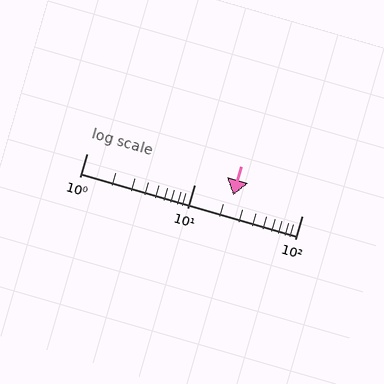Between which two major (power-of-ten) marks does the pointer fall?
The pointer is between 10 and 100.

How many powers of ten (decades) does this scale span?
The scale spans 2 decades, from 1 to 100.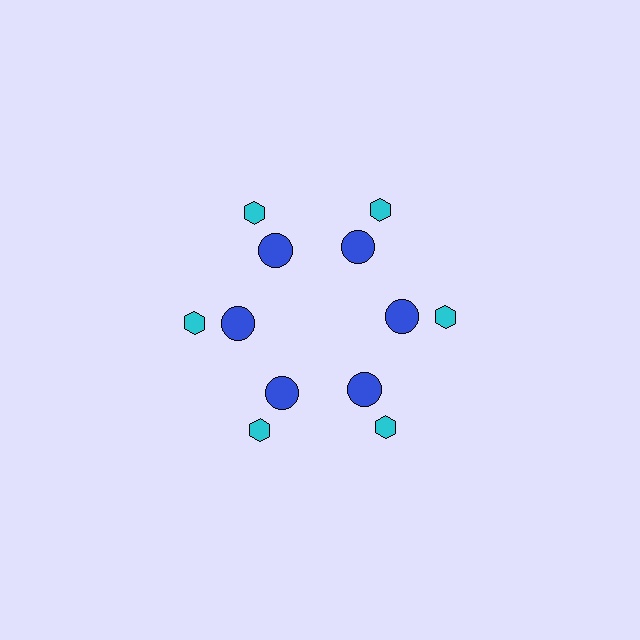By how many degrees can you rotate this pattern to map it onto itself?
The pattern maps onto itself every 60 degrees of rotation.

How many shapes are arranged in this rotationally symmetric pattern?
There are 12 shapes, arranged in 6 groups of 2.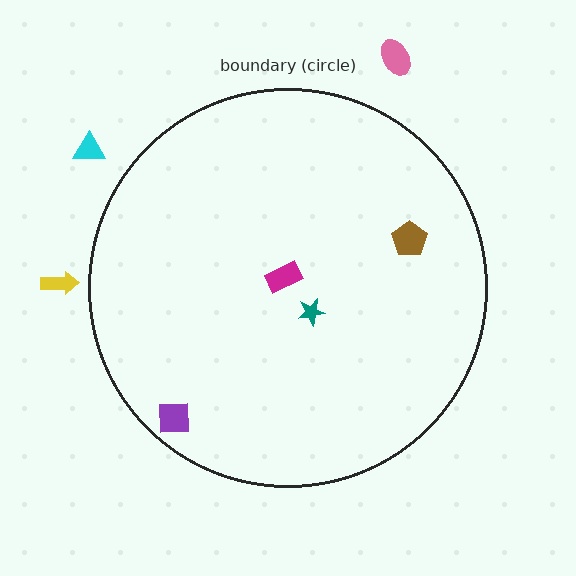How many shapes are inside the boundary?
4 inside, 3 outside.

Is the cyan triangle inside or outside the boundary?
Outside.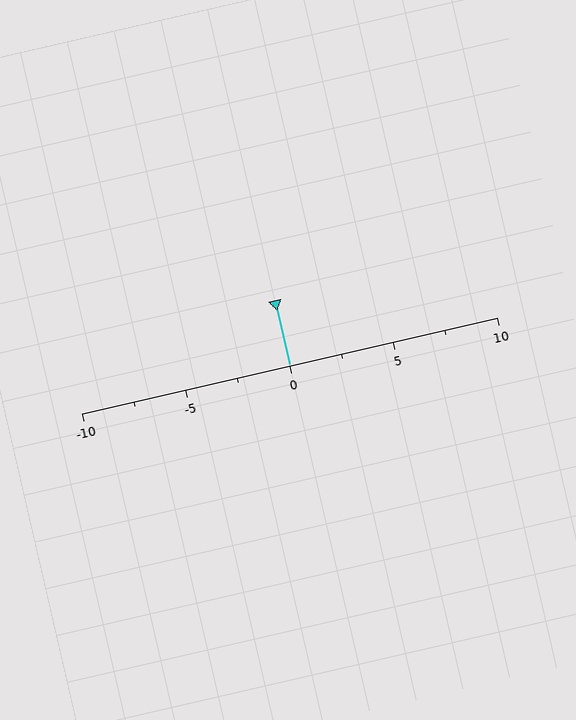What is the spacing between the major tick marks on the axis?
The major ticks are spaced 5 apart.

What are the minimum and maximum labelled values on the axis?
The axis runs from -10 to 10.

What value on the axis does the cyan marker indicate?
The marker indicates approximately 0.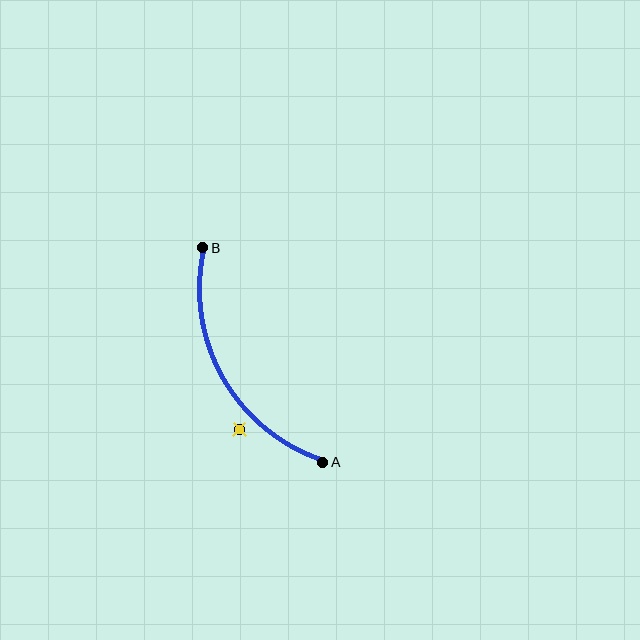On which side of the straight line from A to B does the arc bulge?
The arc bulges to the left of the straight line connecting A and B.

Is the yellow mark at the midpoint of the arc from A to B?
No — the yellow mark does not lie on the arc at all. It sits slightly outside the curve.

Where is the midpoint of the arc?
The arc midpoint is the point on the curve farthest from the straight line joining A and B. It sits to the left of that line.